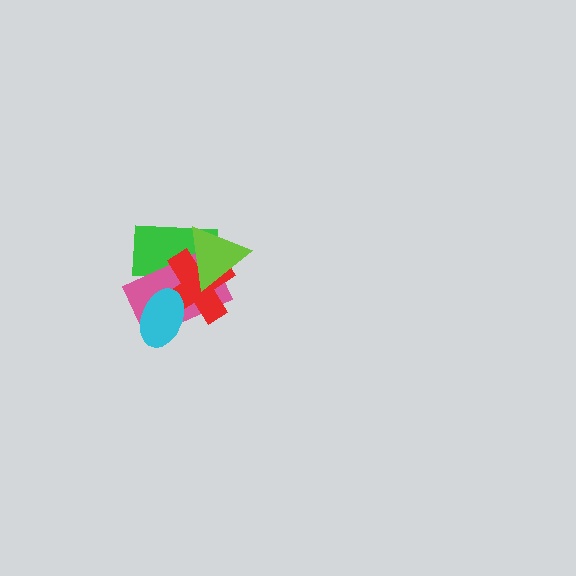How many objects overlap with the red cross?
4 objects overlap with the red cross.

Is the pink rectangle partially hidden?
Yes, it is partially covered by another shape.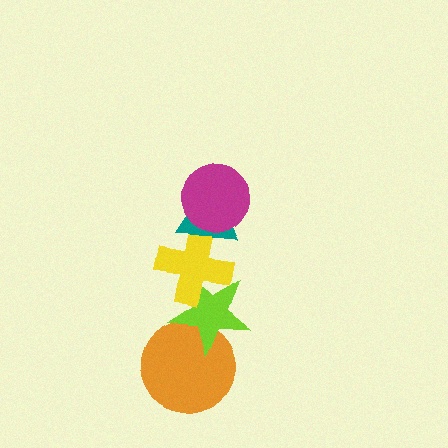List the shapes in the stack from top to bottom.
From top to bottom: the magenta circle, the teal triangle, the yellow cross, the lime star, the orange circle.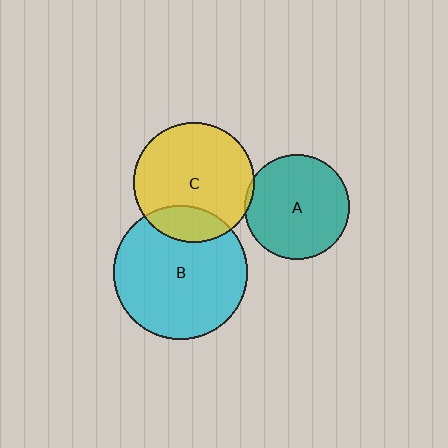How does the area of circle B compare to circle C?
Approximately 1.2 times.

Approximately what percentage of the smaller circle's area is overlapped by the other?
Approximately 5%.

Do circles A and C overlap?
Yes.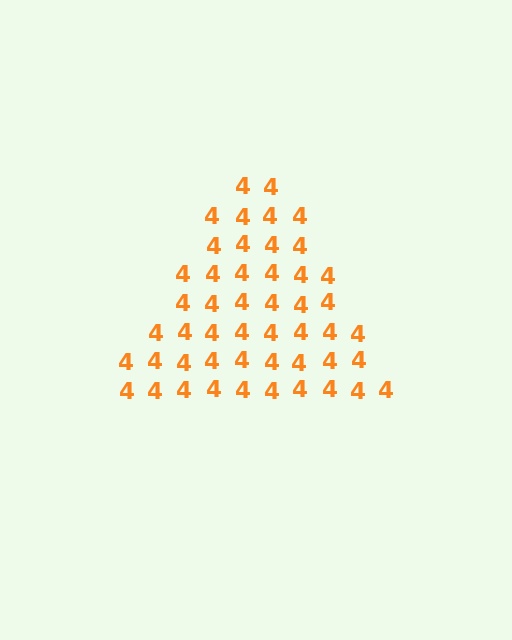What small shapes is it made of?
It is made of small digit 4's.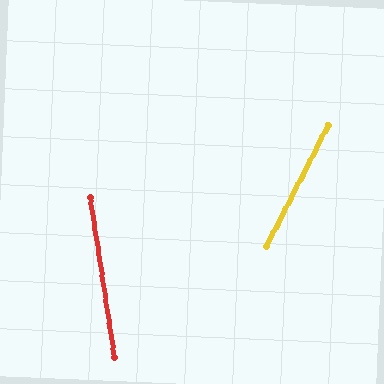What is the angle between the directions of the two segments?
Approximately 36 degrees.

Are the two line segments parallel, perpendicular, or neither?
Neither parallel nor perpendicular — they differ by about 36°.